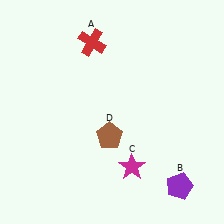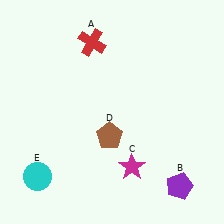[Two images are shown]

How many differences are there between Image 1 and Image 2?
There is 1 difference between the two images.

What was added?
A cyan circle (E) was added in Image 2.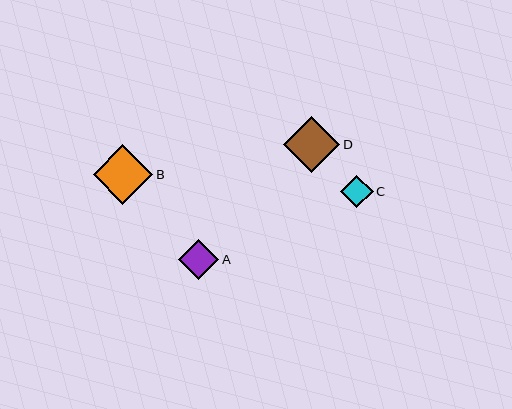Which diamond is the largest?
Diamond B is the largest with a size of approximately 59 pixels.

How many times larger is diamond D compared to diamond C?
Diamond D is approximately 1.7 times the size of diamond C.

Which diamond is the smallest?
Diamond C is the smallest with a size of approximately 33 pixels.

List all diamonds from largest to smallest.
From largest to smallest: B, D, A, C.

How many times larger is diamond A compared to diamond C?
Diamond A is approximately 1.2 times the size of diamond C.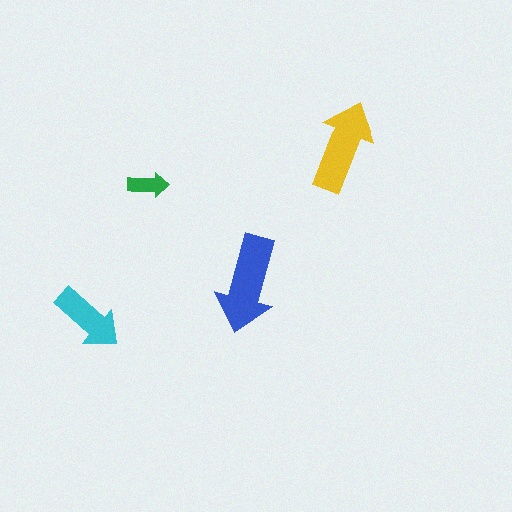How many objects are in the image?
There are 4 objects in the image.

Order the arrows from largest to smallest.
the blue one, the yellow one, the cyan one, the green one.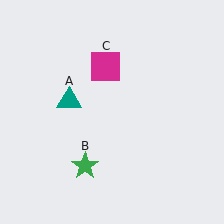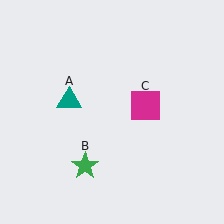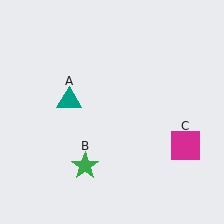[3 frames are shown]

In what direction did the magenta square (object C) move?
The magenta square (object C) moved down and to the right.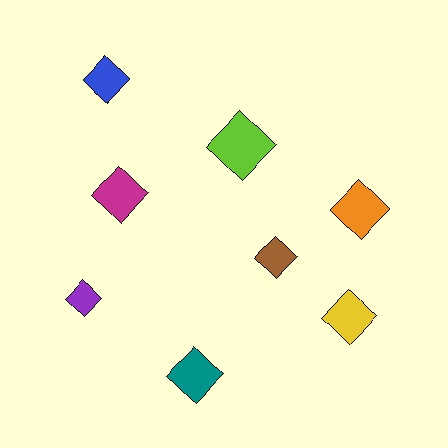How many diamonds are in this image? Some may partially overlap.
There are 8 diamonds.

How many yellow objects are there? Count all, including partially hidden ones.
There is 1 yellow object.